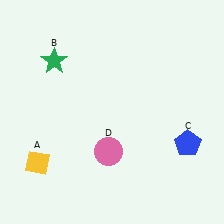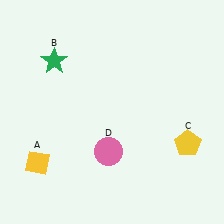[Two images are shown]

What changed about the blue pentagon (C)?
In Image 1, C is blue. In Image 2, it changed to yellow.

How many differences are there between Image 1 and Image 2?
There is 1 difference between the two images.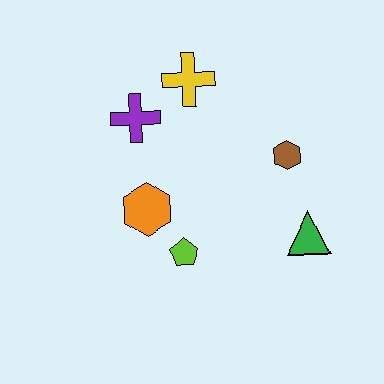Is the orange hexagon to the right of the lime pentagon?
No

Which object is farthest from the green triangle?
The purple cross is farthest from the green triangle.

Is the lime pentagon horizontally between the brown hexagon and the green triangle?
No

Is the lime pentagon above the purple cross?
No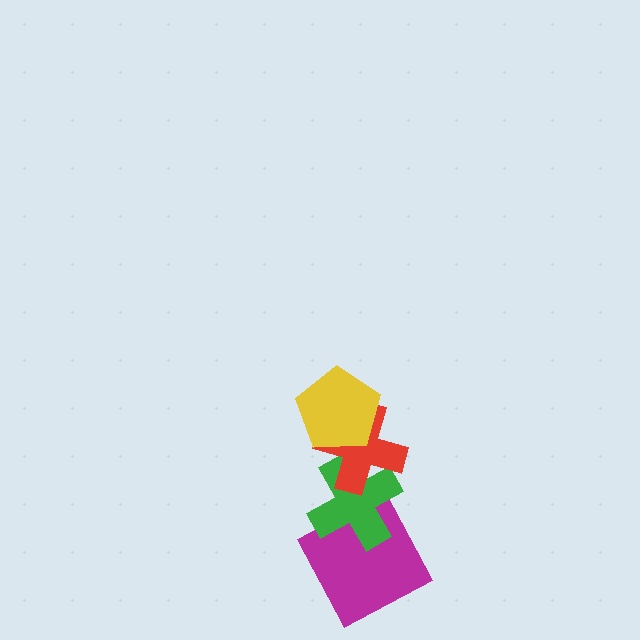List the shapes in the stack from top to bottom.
From top to bottom: the yellow pentagon, the red cross, the green cross, the magenta square.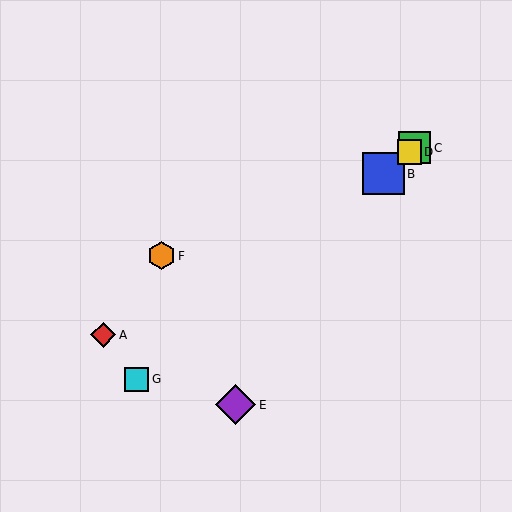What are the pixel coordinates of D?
Object D is at (409, 152).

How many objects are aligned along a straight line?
4 objects (B, C, D, G) are aligned along a straight line.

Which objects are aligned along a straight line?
Objects B, C, D, G are aligned along a straight line.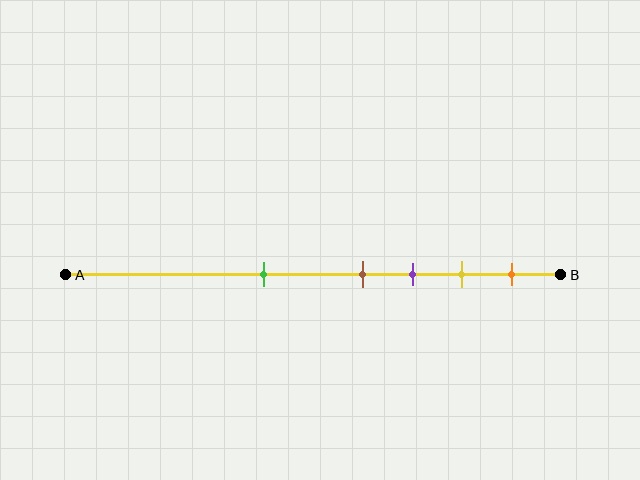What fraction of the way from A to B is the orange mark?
The orange mark is approximately 90% (0.9) of the way from A to B.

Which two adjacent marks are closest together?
The brown and purple marks are the closest adjacent pair.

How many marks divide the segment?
There are 5 marks dividing the segment.